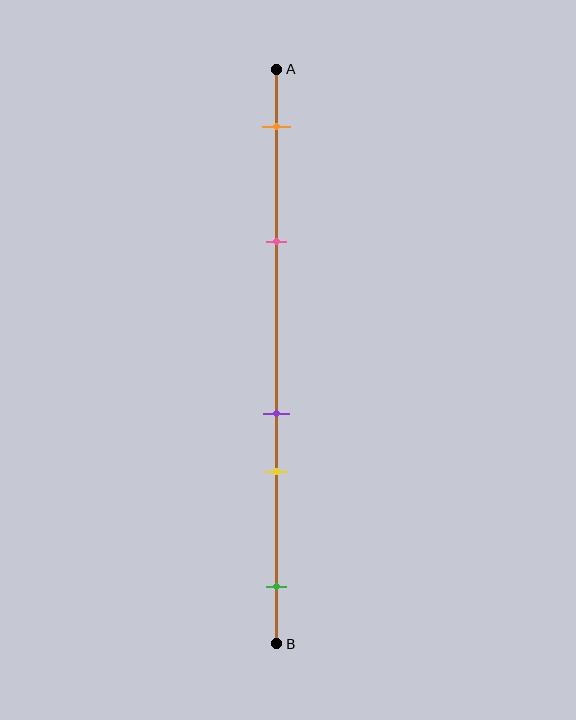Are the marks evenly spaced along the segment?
No, the marks are not evenly spaced.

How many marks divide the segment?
There are 5 marks dividing the segment.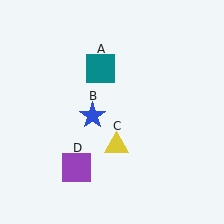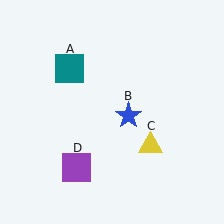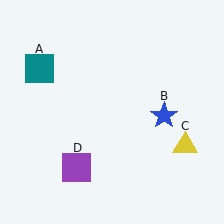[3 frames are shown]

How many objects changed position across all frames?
3 objects changed position: teal square (object A), blue star (object B), yellow triangle (object C).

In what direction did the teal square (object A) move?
The teal square (object A) moved left.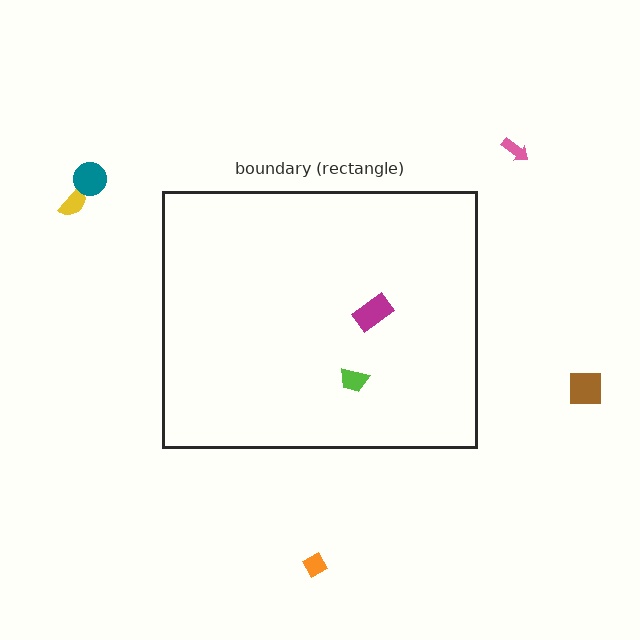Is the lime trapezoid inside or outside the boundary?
Inside.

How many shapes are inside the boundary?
2 inside, 5 outside.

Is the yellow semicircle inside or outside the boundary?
Outside.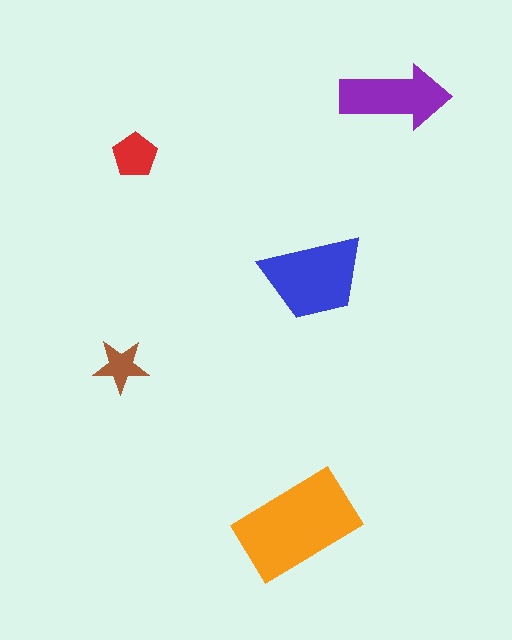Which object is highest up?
The purple arrow is topmost.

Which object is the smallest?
The brown star.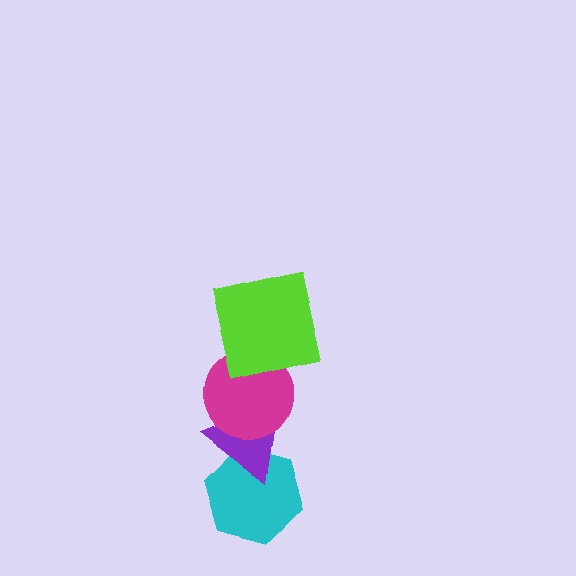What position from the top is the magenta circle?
The magenta circle is 2nd from the top.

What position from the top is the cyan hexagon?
The cyan hexagon is 4th from the top.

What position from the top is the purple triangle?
The purple triangle is 3rd from the top.